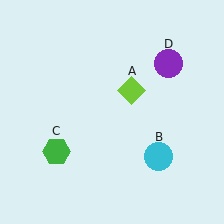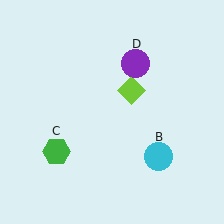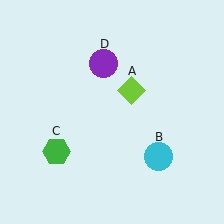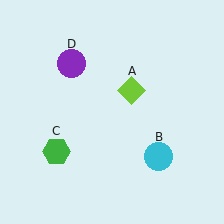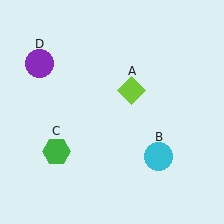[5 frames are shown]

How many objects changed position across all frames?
1 object changed position: purple circle (object D).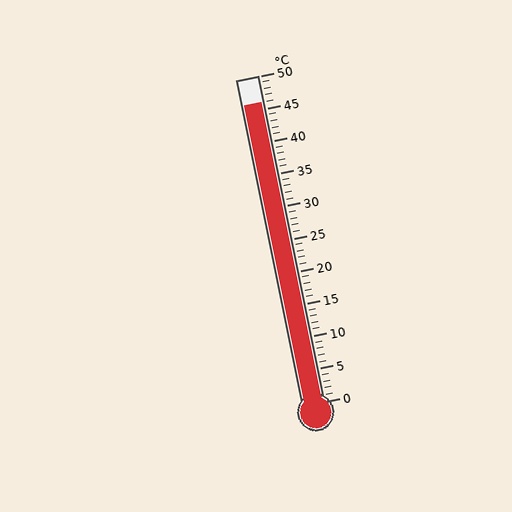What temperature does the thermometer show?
The thermometer shows approximately 46°C.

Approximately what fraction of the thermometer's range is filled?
The thermometer is filled to approximately 90% of its range.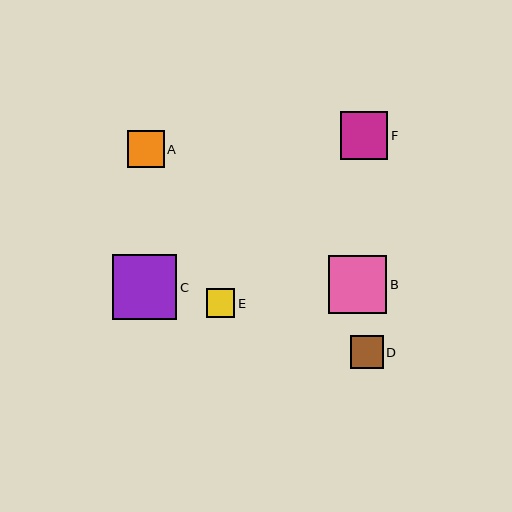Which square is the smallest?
Square E is the smallest with a size of approximately 28 pixels.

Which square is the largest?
Square C is the largest with a size of approximately 64 pixels.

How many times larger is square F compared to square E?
Square F is approximately 1.7 times the size of square E.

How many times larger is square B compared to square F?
Square B is approximately 1.2 times the size of square F.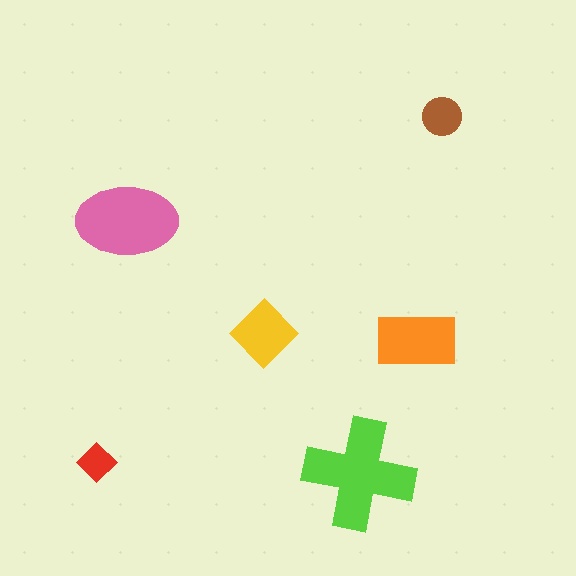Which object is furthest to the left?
The red diamond is leftmost.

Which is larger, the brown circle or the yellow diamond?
The yellow diamond.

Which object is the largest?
The lime cross.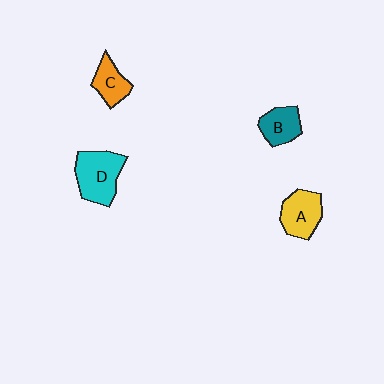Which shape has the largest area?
Shape D (cyan).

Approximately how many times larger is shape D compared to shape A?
Approximately 1.3 times.